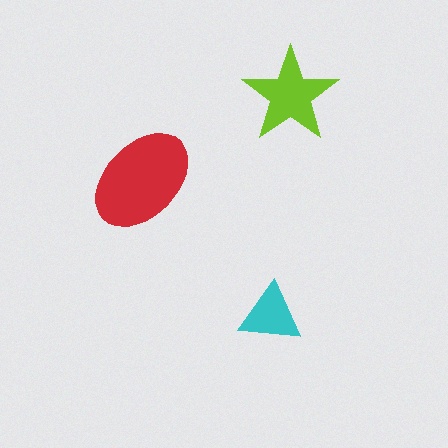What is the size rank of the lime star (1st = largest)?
2nd.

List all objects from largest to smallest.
The red ellipse, the lime star, the cyan triangle.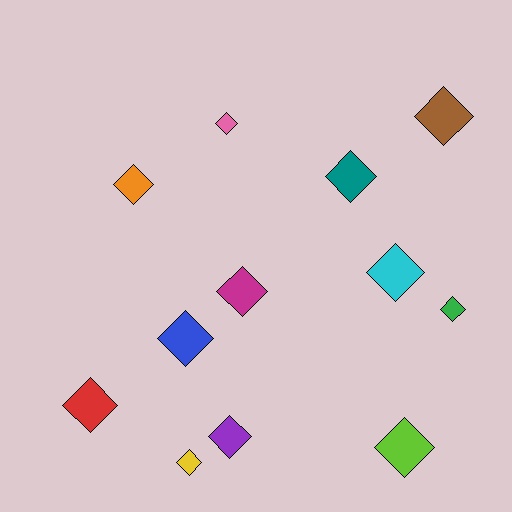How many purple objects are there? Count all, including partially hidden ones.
There is 1 purple object.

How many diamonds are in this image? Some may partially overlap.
There are 12 diamonds.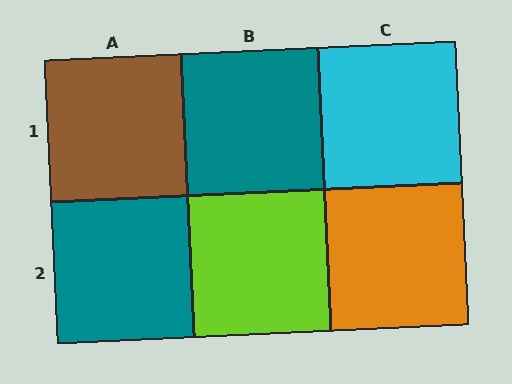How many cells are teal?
2 cells are teal.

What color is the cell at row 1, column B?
Teal.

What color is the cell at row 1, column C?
Cyan.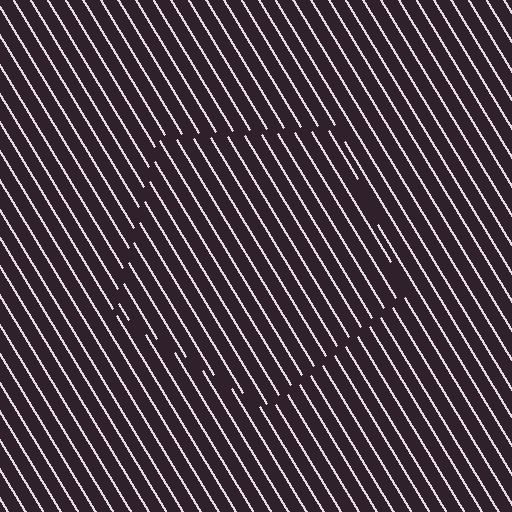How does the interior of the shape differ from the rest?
The interior of the shape contains the same grating, shifted by half a period — the contour is defined by the phase discontinuity where line-ends from the inner and outer gratings abut.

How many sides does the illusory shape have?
5 sides — the line-ends trace a pentagon.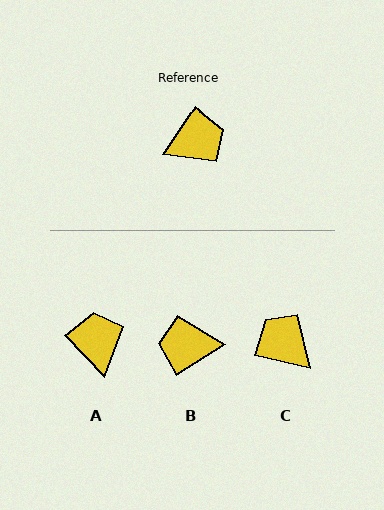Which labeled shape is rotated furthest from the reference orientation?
B, about 157 degrees away.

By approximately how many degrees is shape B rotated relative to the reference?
Approximately 157 degrees counter-clockwise.